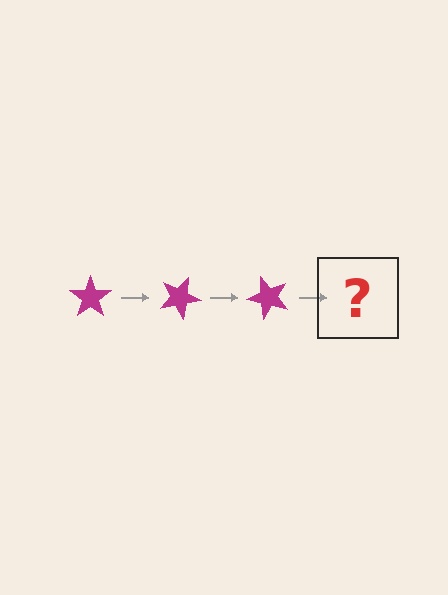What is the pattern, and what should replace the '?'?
The pattern is that the star rotates 25 degrees each step. The '?' should be a magenta star rotated 75 degrees.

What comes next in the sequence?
The next element should be a magenta star rotated 75 degrees.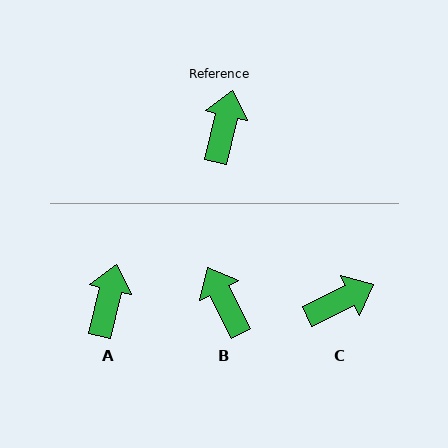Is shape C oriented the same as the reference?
No, it is off by about 51 degrees.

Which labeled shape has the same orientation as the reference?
A.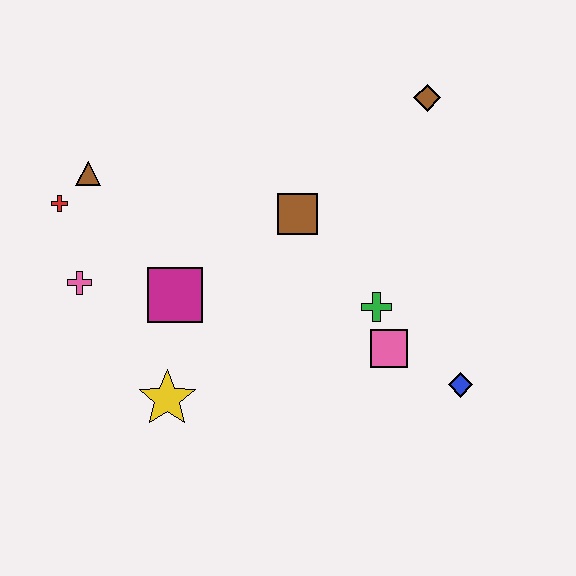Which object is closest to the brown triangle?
The red cross is closest to the brown triangle.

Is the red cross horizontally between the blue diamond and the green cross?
No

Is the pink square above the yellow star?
Yes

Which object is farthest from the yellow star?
The brown diamond is farthest from the yellow star.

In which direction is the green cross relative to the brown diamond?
The green cross is below the brown diamond.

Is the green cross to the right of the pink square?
No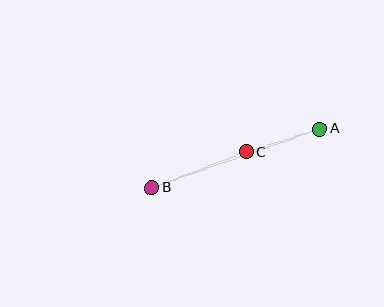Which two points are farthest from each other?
Points A and B are farthest from each other.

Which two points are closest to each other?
Points A and C are closest to each other.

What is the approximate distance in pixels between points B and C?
The distance between B and C is approximately 101 pixels.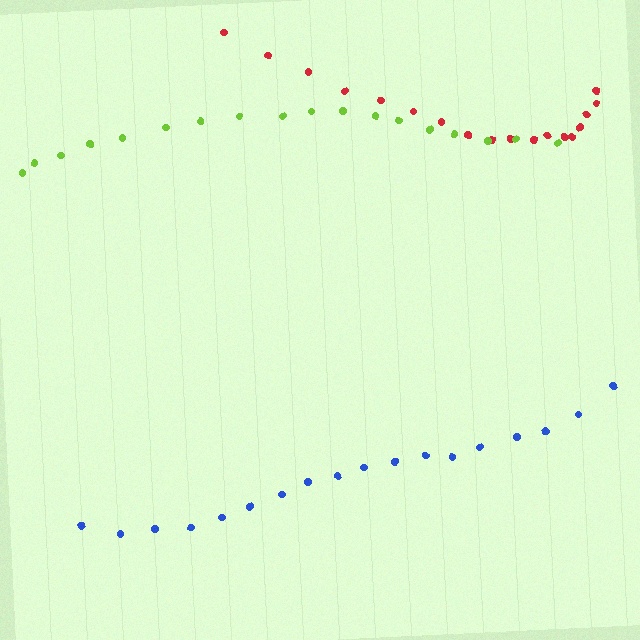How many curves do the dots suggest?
There are 3 distinct paths.